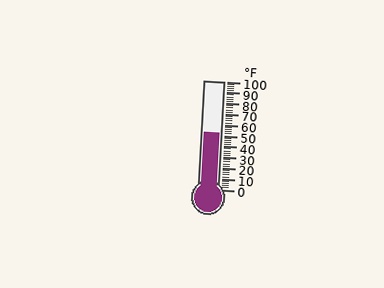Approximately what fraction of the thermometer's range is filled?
The thermometer is filled to approximately 50% of its range.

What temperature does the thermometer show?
The thermometer shows approximately 52°F.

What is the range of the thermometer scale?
The thermometer scale ranges from 0°F to 100°F.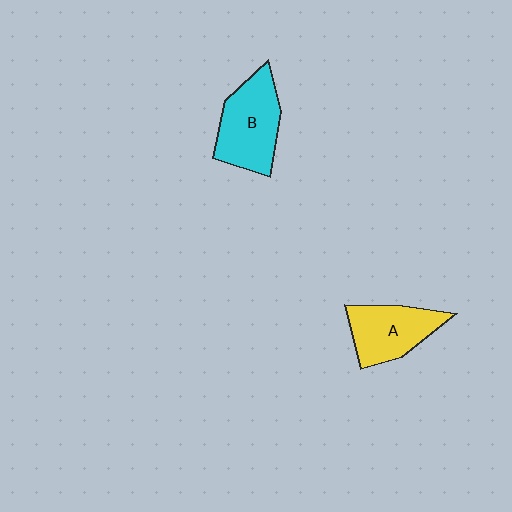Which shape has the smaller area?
Shape A (yellow).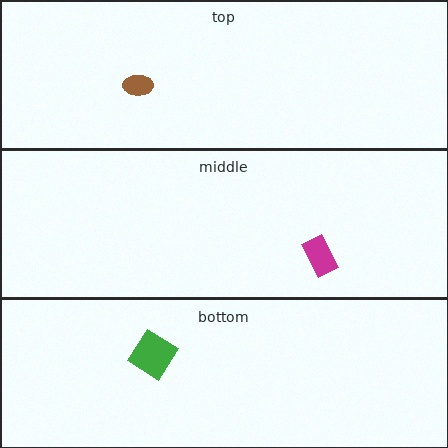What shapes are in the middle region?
The magenta rectangle.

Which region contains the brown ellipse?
The top region.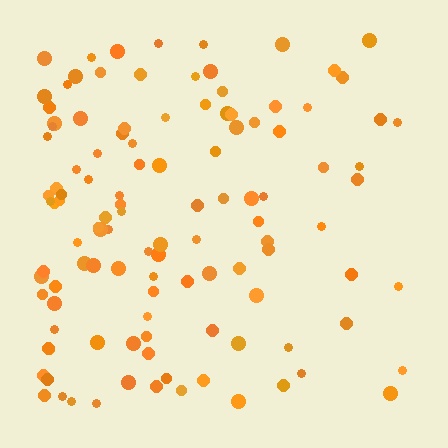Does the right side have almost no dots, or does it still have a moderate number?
Still a moderate number, just noticeably fewer than the left.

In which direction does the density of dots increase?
From right to left, with the left side densest.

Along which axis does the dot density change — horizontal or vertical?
Horizontal.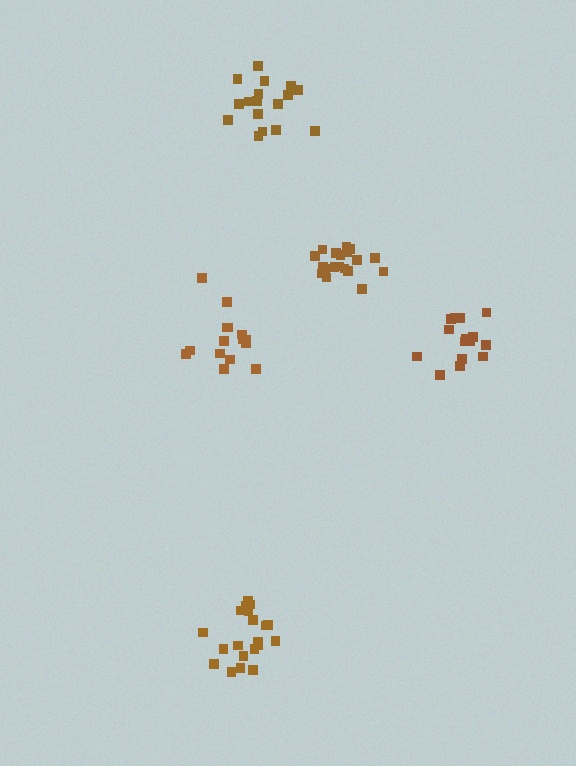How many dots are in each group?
Group 1: 17 dots, Group 2: 20 dots, Group 3: 20 dots, Group 4: 16 dots, Group 5: 15 dots (88 total).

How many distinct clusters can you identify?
There are 5 distinct clusters.